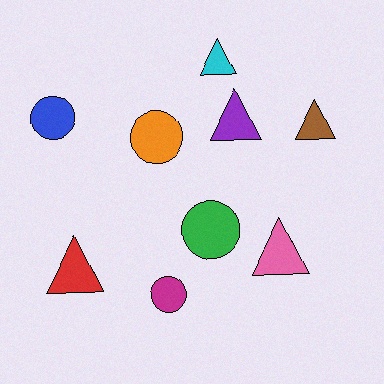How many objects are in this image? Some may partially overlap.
There are 9 objects.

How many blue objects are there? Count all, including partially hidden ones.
There is 1 blue object.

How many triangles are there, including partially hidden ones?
There are 5 triangles.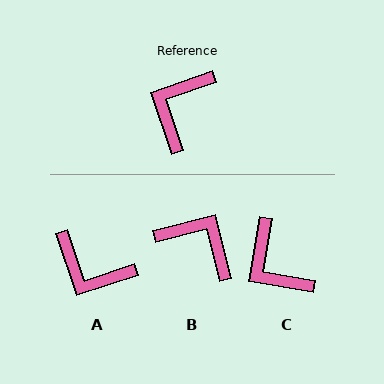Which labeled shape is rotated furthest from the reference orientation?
B, about 95 degrees away.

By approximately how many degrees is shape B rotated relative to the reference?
Approximately 95 degrees clockwise.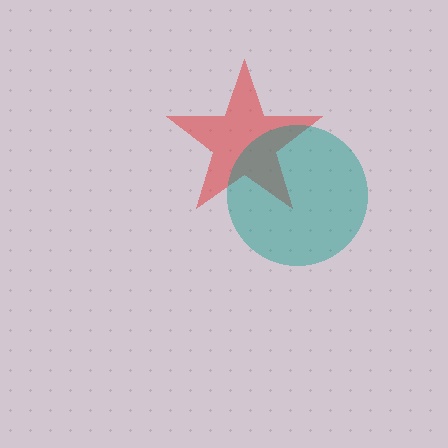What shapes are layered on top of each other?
The layered shapes are: a red star, a teal circle.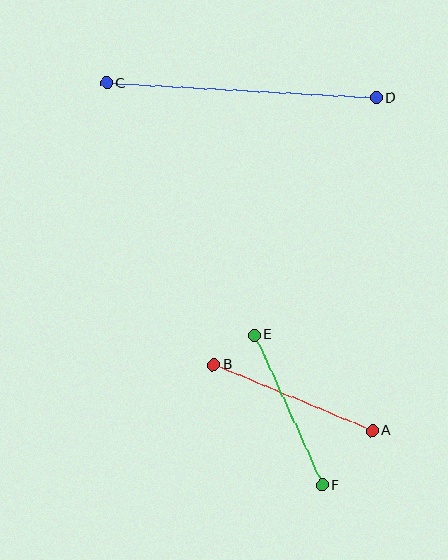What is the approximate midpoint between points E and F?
The midpoint is at approximately (288, 410) pixels.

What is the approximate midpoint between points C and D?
The midpoint is at approximately (242, 91) pixels.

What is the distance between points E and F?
The distance is approximately 164 pixels.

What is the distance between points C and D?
The distance is approximately 270 pixels.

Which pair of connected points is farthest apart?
Points C and D are farthest apart.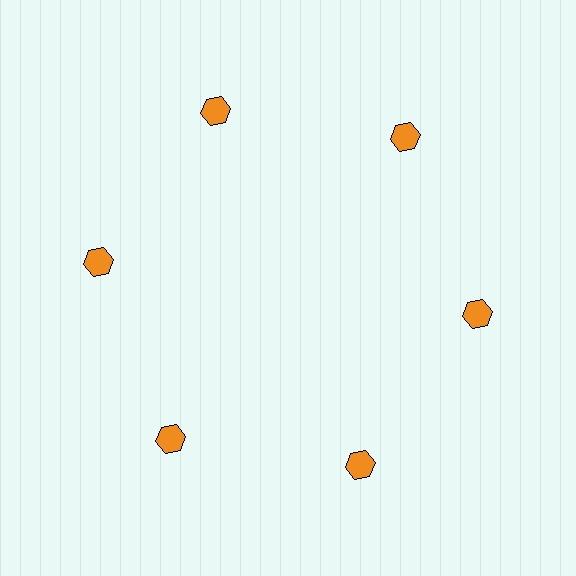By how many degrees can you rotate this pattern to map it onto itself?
The pattern maps onto itself every 60 degrees of rotation.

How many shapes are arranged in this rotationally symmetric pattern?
There are 6 shapes, arranged in 6 groups of 1.